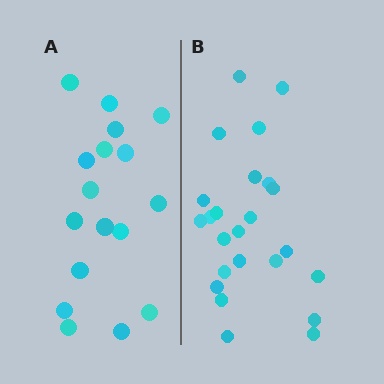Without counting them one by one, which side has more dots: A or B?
Region B (the right region) has more dots.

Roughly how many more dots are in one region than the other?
Region B has roughly 8 or so more dots than region A.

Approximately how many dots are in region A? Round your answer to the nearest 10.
About 20 dots. (The exact count is 17, which rounds to 20.)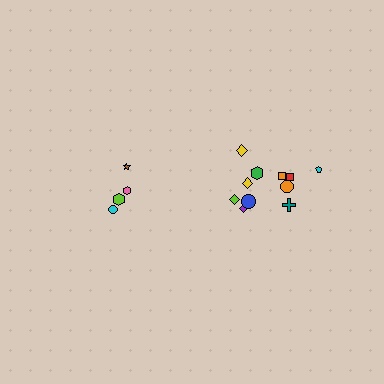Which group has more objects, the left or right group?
The right group.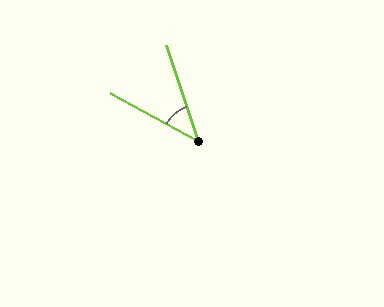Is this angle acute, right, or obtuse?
It is acute.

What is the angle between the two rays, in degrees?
Approximately 43 degrees.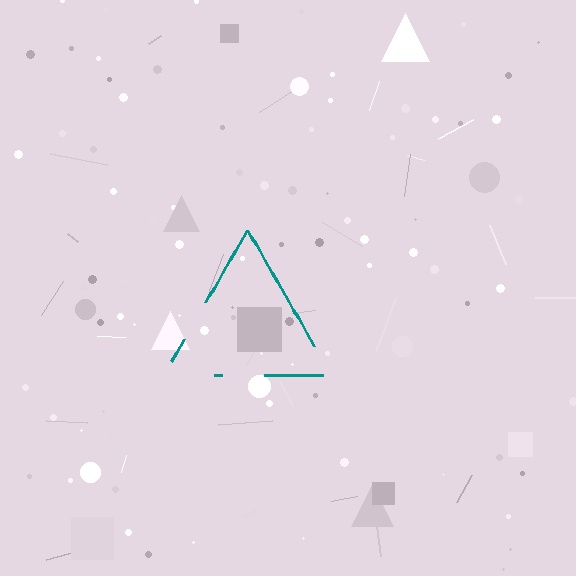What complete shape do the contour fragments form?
The contour fragments form a triangle.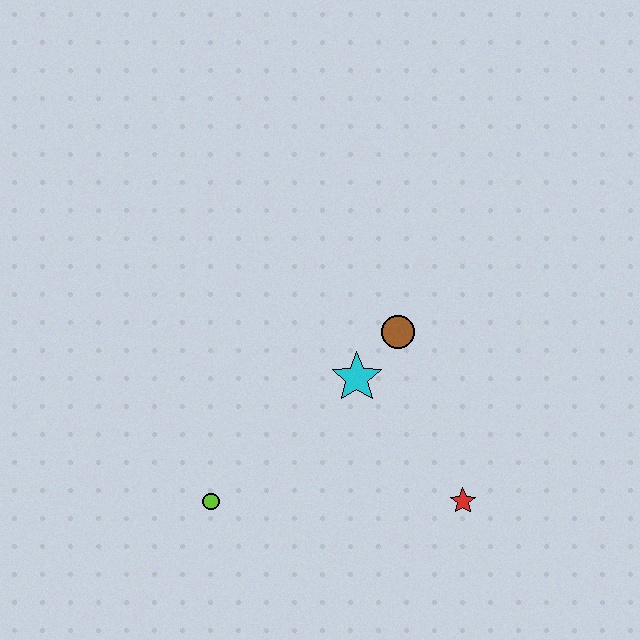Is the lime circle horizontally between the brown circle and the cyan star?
No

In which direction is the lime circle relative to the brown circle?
The lime circle is to the left of the brown circle.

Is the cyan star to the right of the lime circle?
Yes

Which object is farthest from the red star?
The lime circle is farthest from the red star.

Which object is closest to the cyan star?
The brown circle is closest to the cyan star.